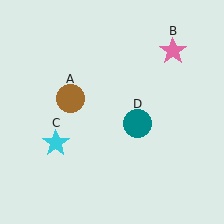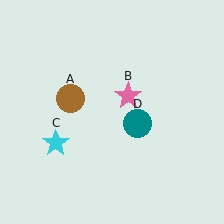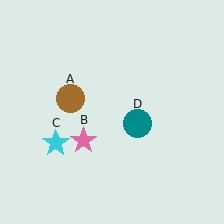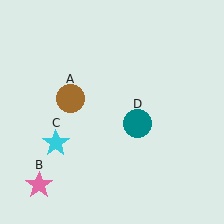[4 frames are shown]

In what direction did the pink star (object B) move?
The pink star (object B) moved down and to the left.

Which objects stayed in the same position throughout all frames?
Brown circle (object A) and cyan star (object C) and teal circle (object D) remained stationary.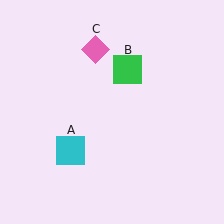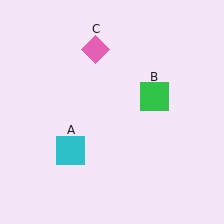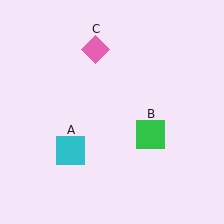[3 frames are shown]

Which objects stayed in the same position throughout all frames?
Cyan square (object A) and pink diamond (object C) remained stationary.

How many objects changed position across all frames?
1 object changed position: green square (object B).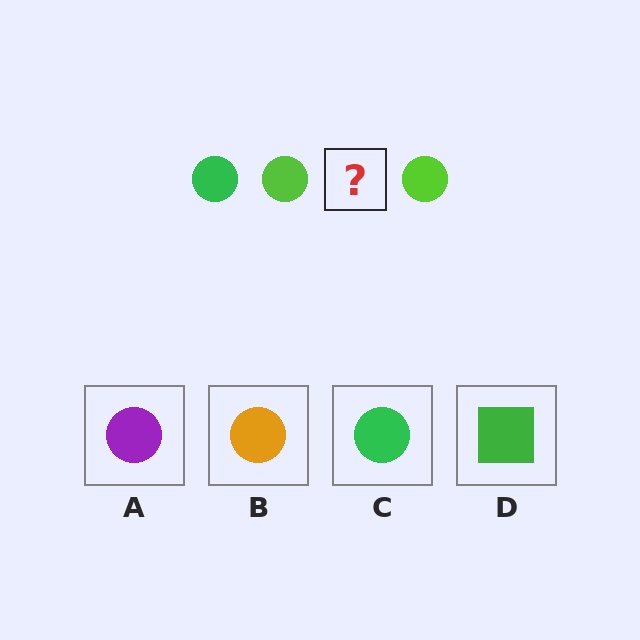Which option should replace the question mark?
Option C.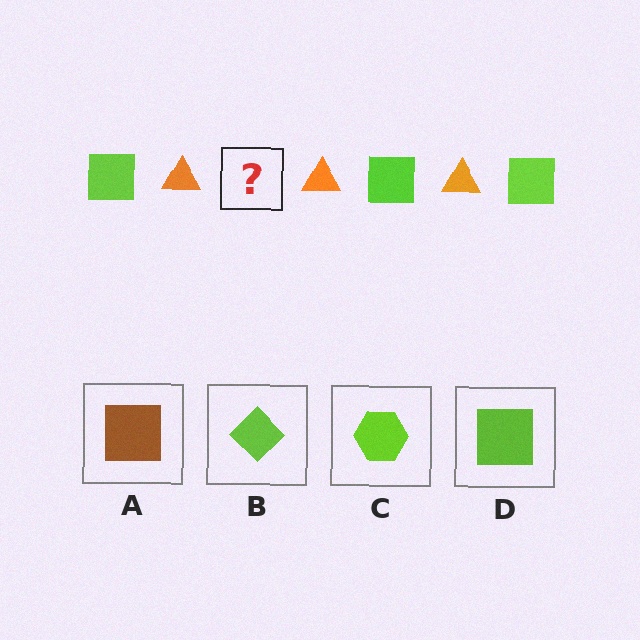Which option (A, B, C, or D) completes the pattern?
D.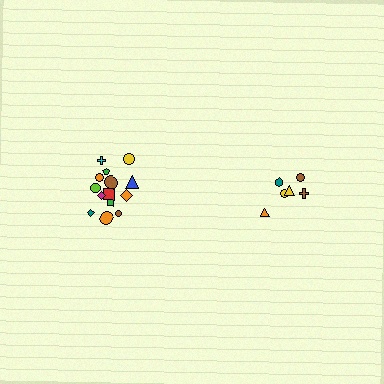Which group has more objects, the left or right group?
The left group.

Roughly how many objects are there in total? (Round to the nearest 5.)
Roughly 20 objects in total.